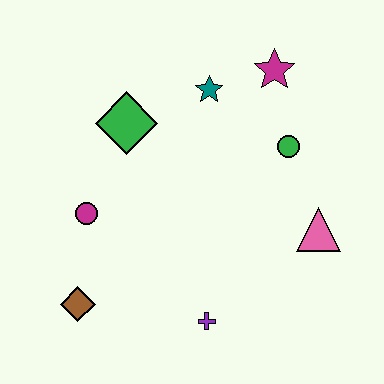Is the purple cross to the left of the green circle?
Yes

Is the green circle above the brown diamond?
Yes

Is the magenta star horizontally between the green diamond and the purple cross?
No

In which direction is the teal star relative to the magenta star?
The teal star is to the left of the magenta star.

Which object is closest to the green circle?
The magenta star is closest to the green circle.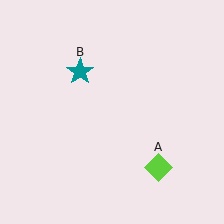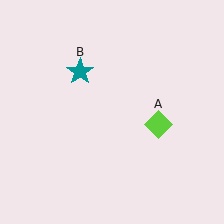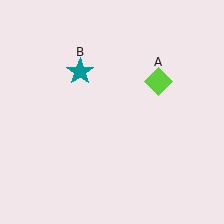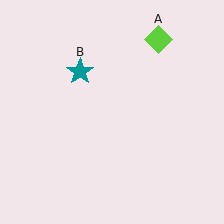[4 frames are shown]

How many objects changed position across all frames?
1 object changed position: lime diamond (object A).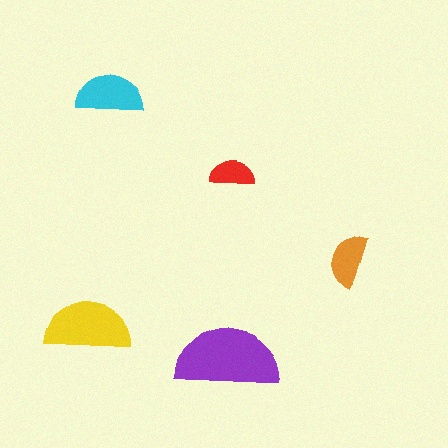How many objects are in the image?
There are 5 objects in the image.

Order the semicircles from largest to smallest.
the purple one, the yellow one, the cyan one, the orange one, the red one.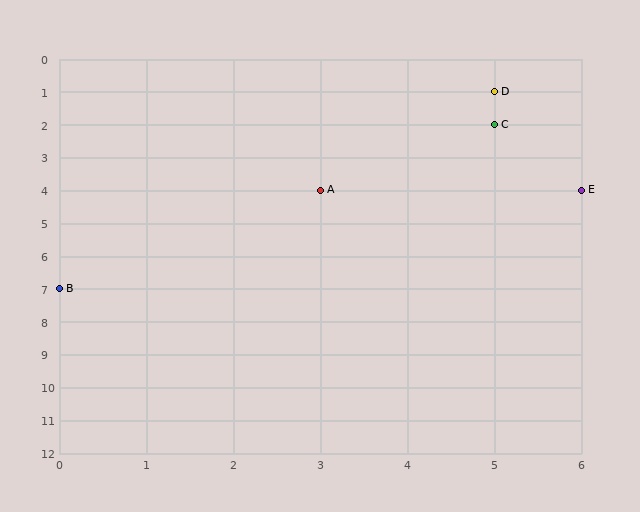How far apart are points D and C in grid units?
Points D and C are 1 row apart.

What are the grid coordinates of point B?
Point B is at grid coordinates (0, 7).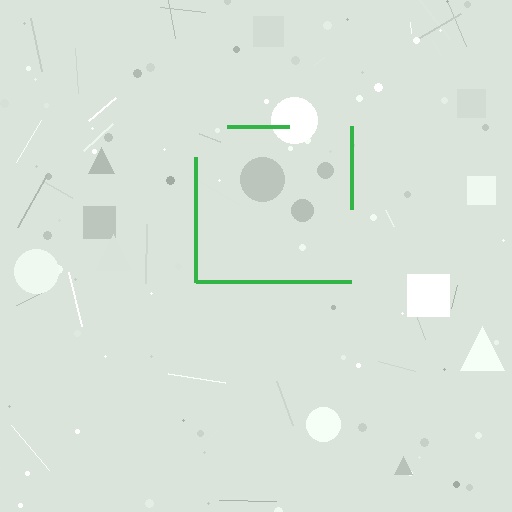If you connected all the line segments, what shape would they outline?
They would outline a square.